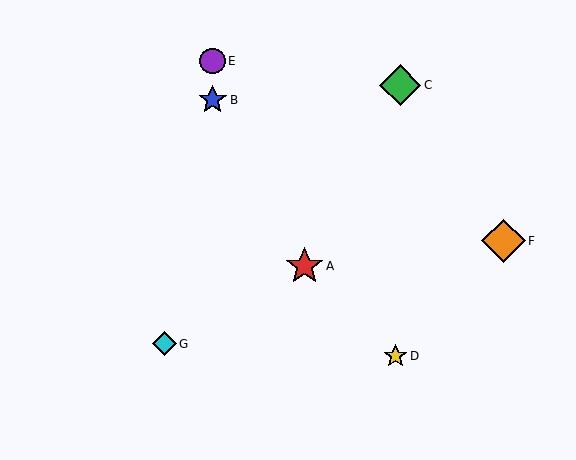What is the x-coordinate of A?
Object A is at x≈304.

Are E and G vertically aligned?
No, E is at x≈213 and G is at x≈165.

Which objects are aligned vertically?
Objects B, E are aligned vertically.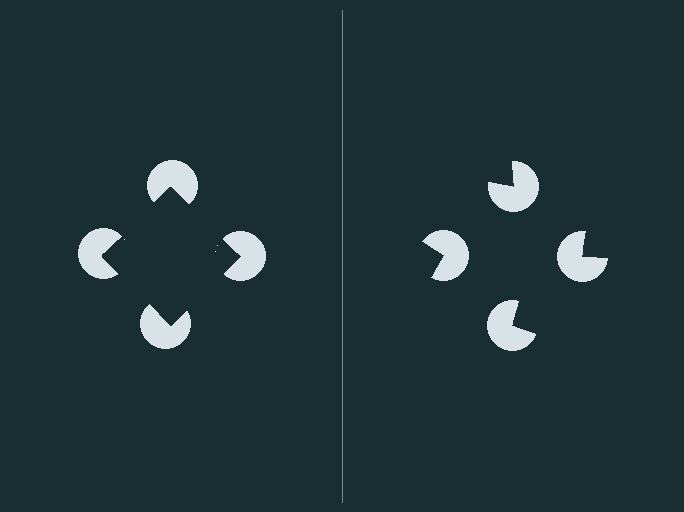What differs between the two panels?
The pac-man discs are positioned identically on both sides; only the wedge orientations differ. On the left they align to a square; on the right they are misaligned.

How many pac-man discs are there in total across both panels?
8 — 4 on each side.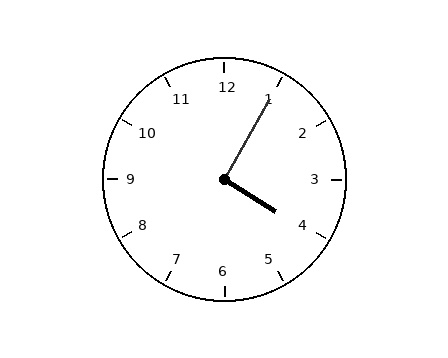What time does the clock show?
4:05.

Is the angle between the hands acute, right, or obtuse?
It is right.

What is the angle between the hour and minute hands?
Approximately 92 degrees.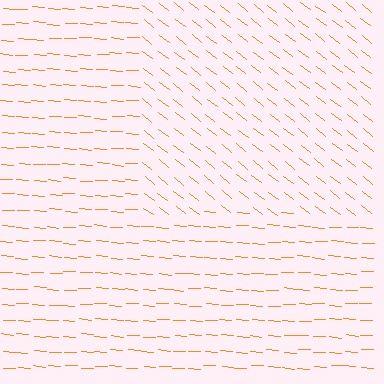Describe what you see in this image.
The image is filled with small orange line segments. A rectangle region in the image has lines oriented differently from the surrounding lines, creating a visible texture boundary.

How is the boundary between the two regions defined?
The boundary is defined purely by a change in line orientation (approximately 34 degrees difference). All lines are the same color and thickness.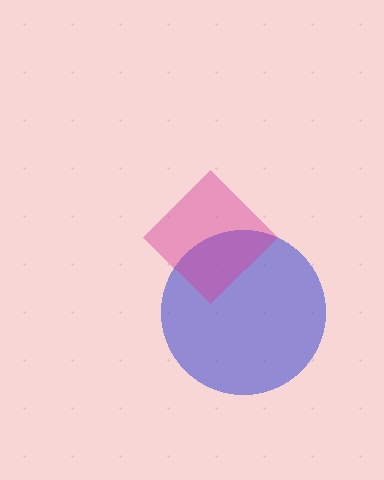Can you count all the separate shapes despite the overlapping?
Yes, there are 2 separate shapes.